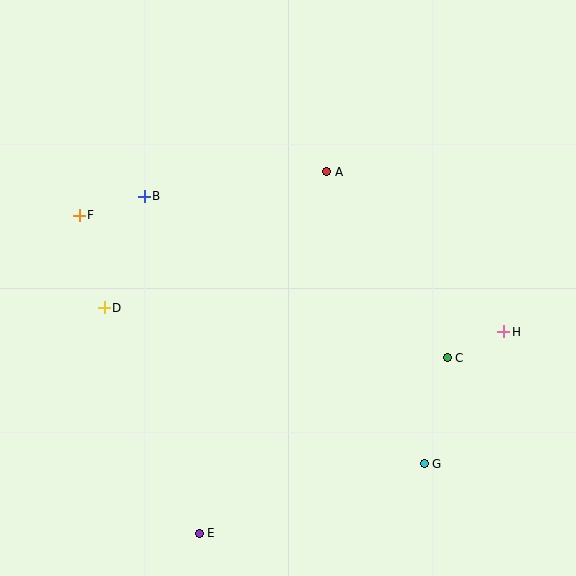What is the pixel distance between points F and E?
The distance between F and E is 340 pixels.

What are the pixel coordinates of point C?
Point C is at (447, 358).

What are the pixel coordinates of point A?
Point A is at (327, 172).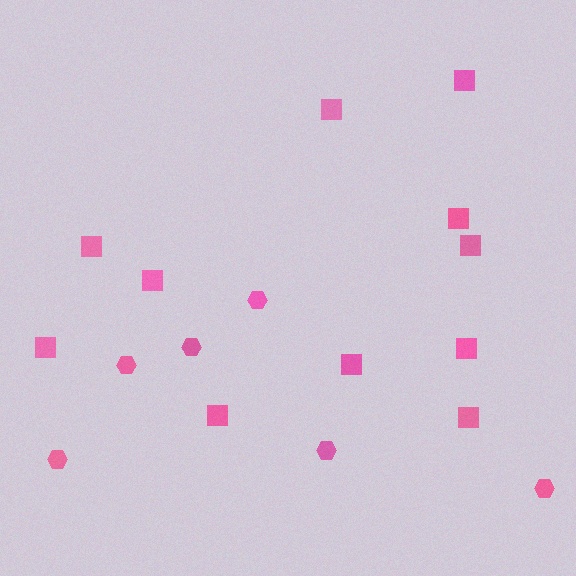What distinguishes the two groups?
There are 2 groups: one group of hexagons (6) and one group of squares (11).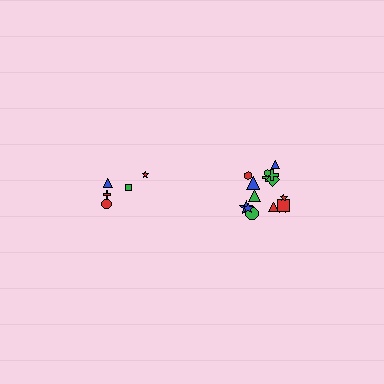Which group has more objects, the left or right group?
The right group.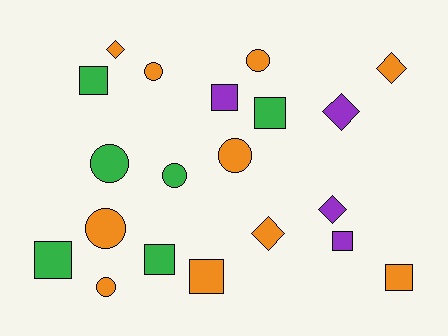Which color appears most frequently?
Orange, with 10 objects.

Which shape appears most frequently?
Square, with 8 objects.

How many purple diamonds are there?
There are 2 purple diamonds.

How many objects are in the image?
There are 20 objects.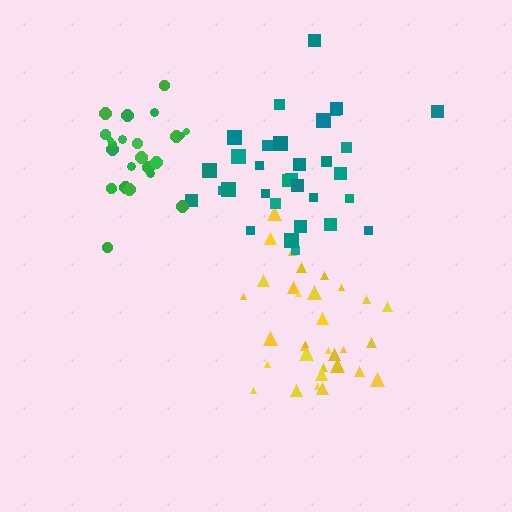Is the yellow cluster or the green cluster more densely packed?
Green.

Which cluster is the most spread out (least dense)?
Teal.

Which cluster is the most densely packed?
Green.